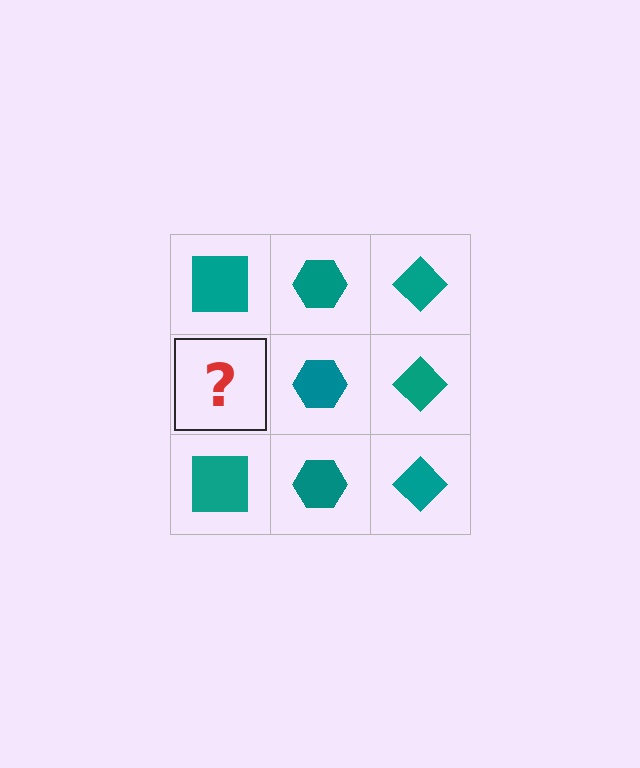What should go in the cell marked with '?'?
The missing cell should contain a teal square.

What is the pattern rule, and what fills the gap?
The rule is that each column has a consistent shape. The gap should be filled with a teal square.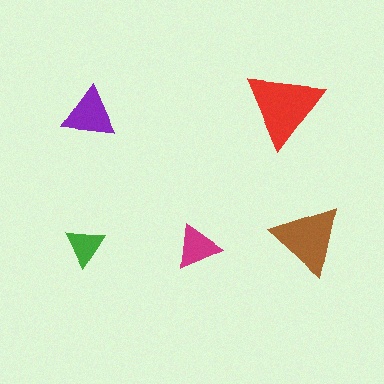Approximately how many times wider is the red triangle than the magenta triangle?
About 2 times wider.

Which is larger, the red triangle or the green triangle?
The red one.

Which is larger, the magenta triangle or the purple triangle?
The purple one.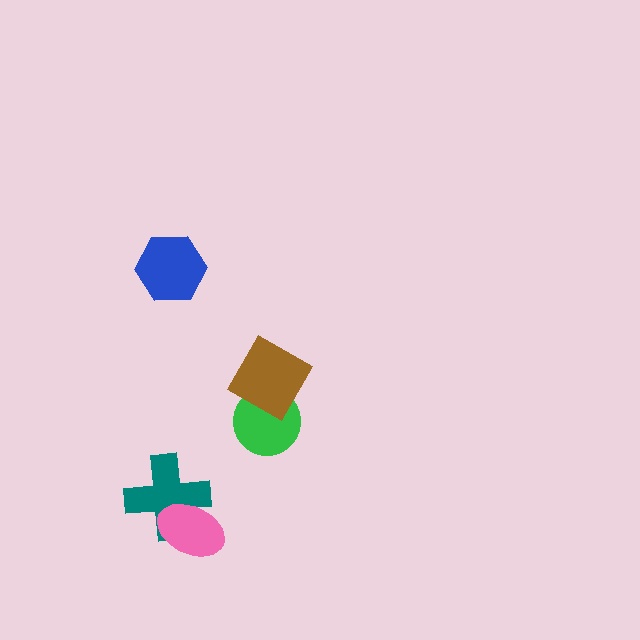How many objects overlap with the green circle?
1 object overlaps with the green circle.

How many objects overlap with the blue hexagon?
0 objects overlap with the blue hexagon.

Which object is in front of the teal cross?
The pink ellipse is in front of the teal cross.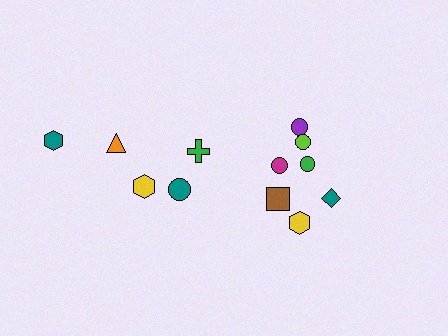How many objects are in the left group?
There are 5 objects.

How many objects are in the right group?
There are 7 objects.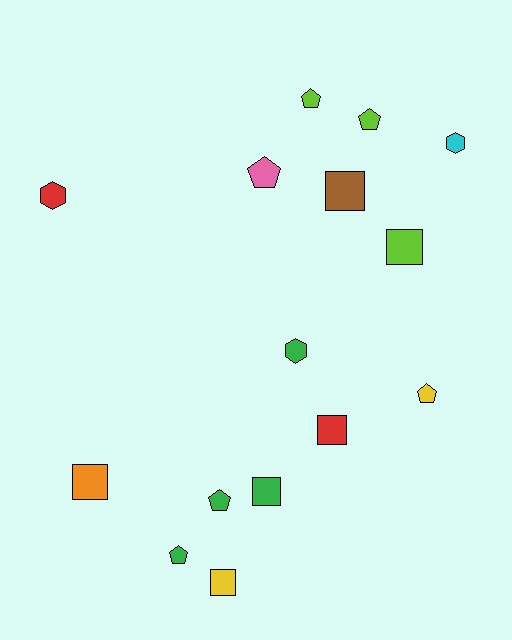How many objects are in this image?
There are 15 objects.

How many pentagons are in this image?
There are 6 pentagons.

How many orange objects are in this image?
There is 1 orange object.